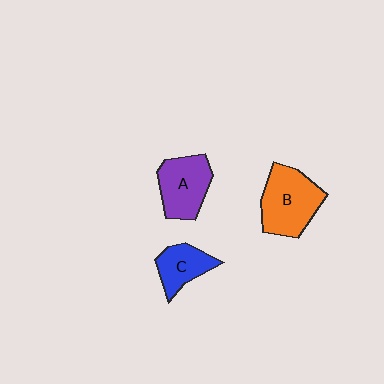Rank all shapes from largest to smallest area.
From largest to smallest: B (orange), A (purple), C (blue).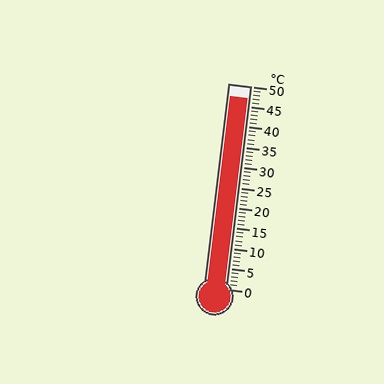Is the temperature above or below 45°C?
The temperature is above 45°C.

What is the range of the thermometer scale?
The thermometer scale ranges from 0°C to 50°C.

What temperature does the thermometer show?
The thermometer shows approximately 47°C.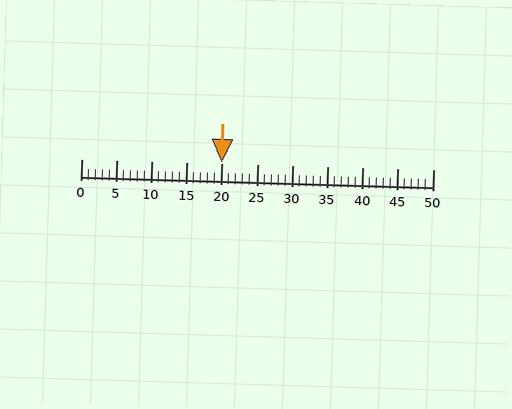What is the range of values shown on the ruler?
The ruler shows values from 0 to 50.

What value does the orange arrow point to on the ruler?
The orange arrow points to approximately 20.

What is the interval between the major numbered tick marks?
The major tick marks are spaced 5 units apart.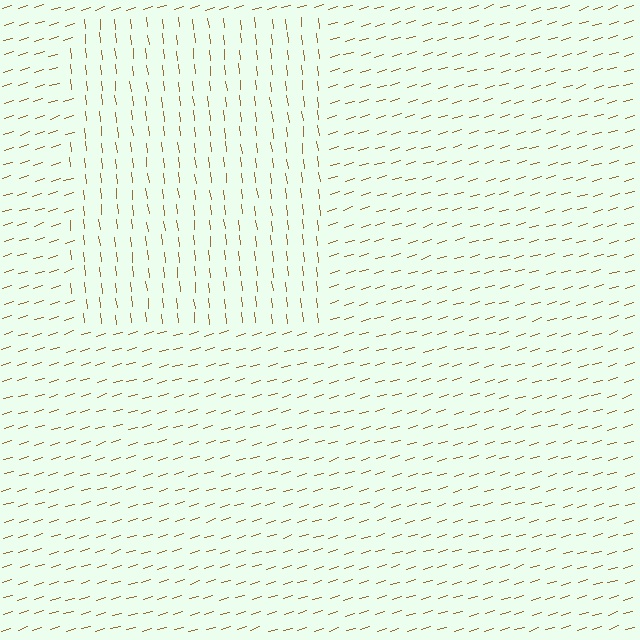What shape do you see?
I see a rectangle.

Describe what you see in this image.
The image is filled with small brown line segments. A rectangle region in the image has lines oriented differently from the surrounding lines, creating a visible texture boundary.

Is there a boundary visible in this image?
Yes, there is a texture boundary formed by a change in line orientation.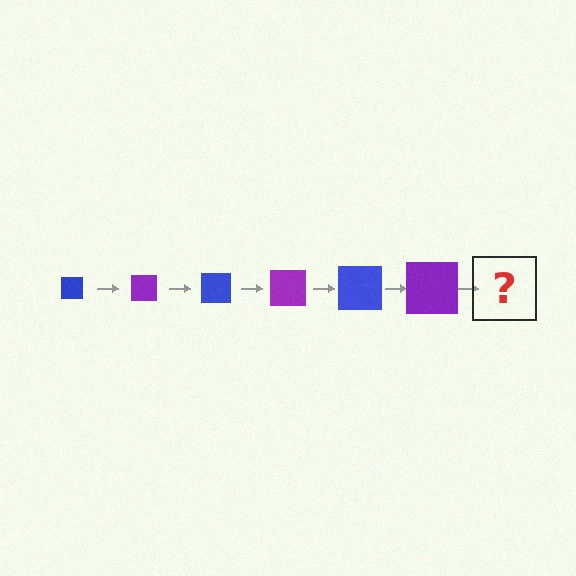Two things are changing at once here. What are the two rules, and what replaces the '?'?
The two rules are that the square grows larger each step and the color cycles through blue and purple. The '?' should be a blue square, larger than the previous one.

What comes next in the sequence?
The next element should be a blue square, larger than the previous one.